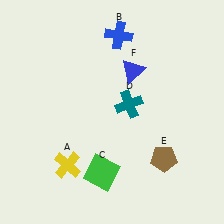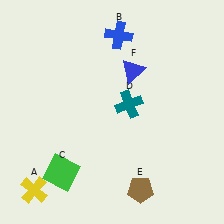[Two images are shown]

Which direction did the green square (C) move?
The green square (C) moved left.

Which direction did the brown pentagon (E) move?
The brown pentagon (E) moved down.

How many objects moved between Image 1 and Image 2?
3 objects moved between the two images.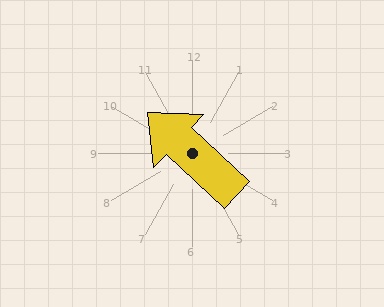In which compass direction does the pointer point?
Northwest.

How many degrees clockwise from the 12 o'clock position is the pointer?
Approximately 313 degrees.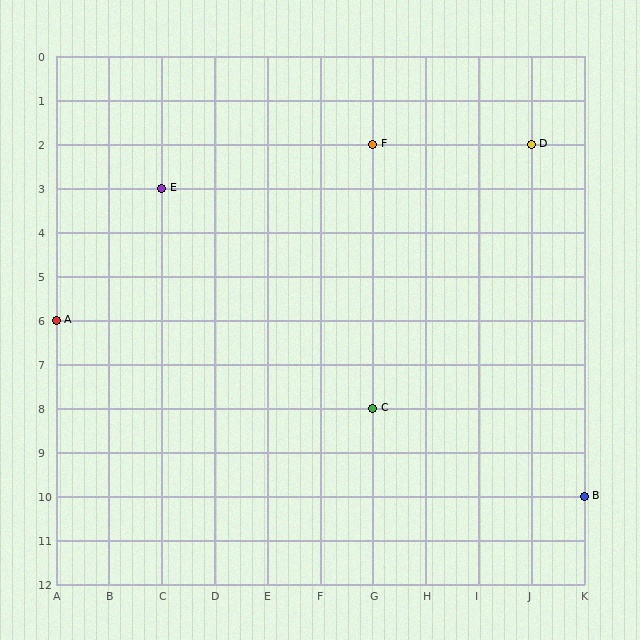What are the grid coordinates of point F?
Point F is at grid coordinates (G, 2).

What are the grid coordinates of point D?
Point D is at grid coordinates (J, 2).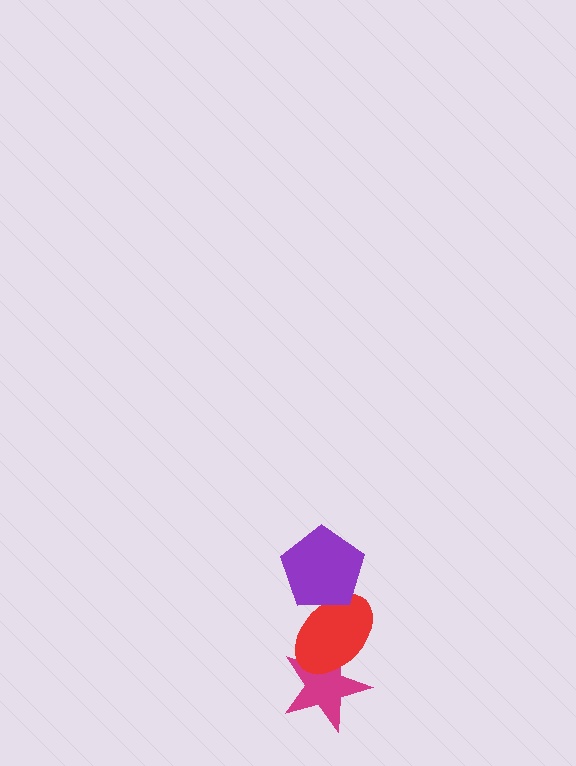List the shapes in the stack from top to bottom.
From top to bottom: the purple pentagon, the red ellipse, the magenta star.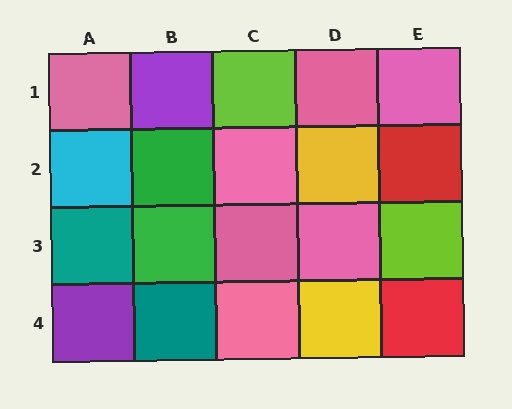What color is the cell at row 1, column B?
Purple.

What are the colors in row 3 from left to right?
Teal, green, pink, pink, lime.